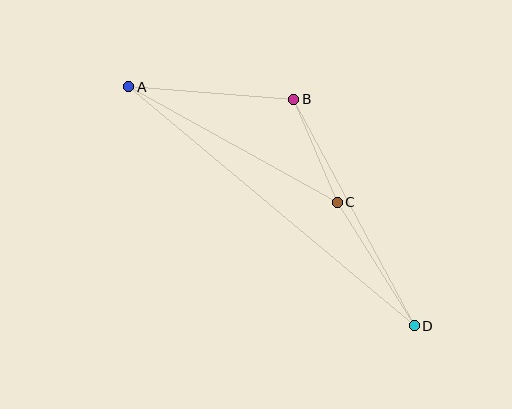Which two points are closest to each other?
Points B and C are closest to each other.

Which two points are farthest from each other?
Points A and D are farthest from each other.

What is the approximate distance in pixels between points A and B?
The distance between A and B is approximately 165 pixels.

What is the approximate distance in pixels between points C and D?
The distance between C and D is approximately 145 pixels.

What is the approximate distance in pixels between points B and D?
The distance between B and D is approximately 256 pixels.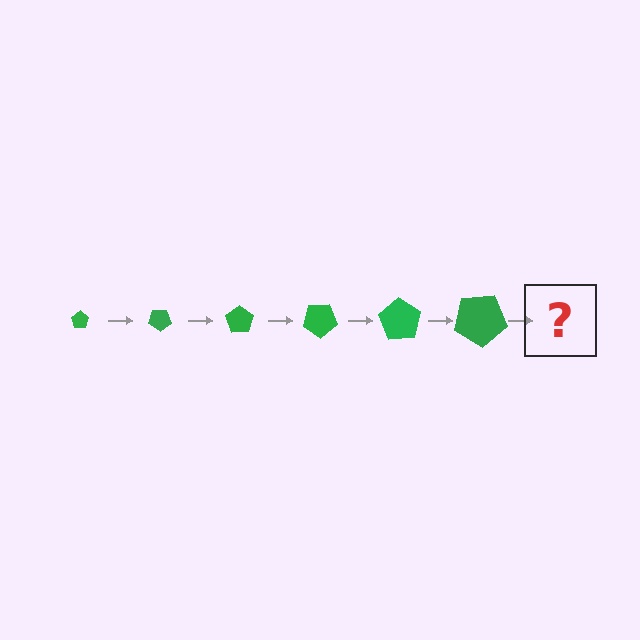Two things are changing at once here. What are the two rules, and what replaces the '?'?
The two rules are that the pentagon grows larger each step and it rotates 35 degrees each step. The '?' should be a pentagon, larger than the previous one and rotated 210 degrees from the start.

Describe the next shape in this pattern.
It should be a pentagon, larger than the previous one and rotated 210 degrees from the start.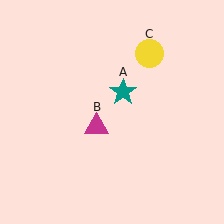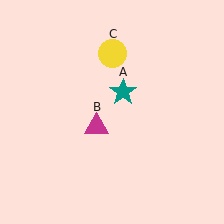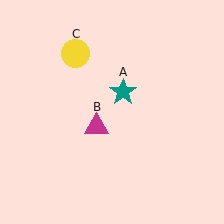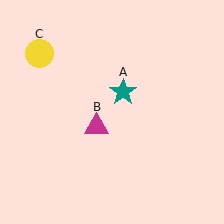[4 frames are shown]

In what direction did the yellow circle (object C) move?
The yellow circle (object C) moved left.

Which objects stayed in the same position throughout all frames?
Teal star (object A) and magenta triangle (object B) remained stationary.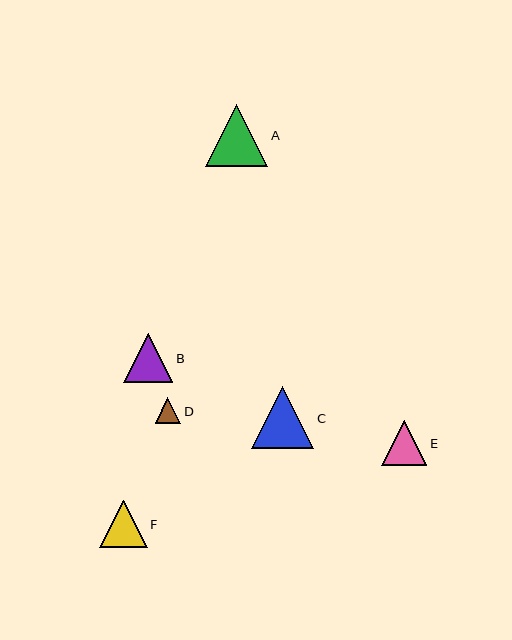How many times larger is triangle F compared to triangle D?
Triangle F is approximately 1.9 times the size of triangle D.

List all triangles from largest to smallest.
From largest to smallest: A, C, B, F, E, D.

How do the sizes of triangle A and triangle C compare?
Triangle A and triangle C are approximately the same size.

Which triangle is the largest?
Triangle A is the largest with a size of approximately 62 pixels.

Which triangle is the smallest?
Triangle D is the smallest with a size of approximately 25 pixels.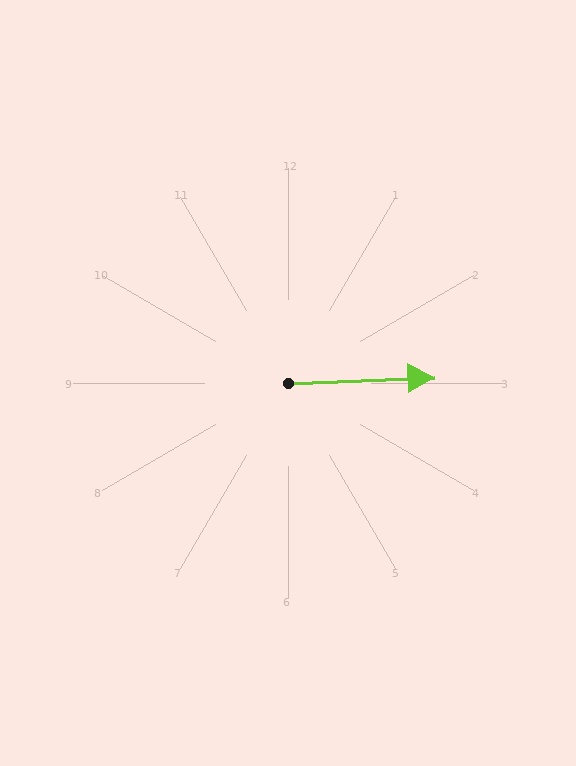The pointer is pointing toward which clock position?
Roughly 3 o'clock.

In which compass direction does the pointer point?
East.